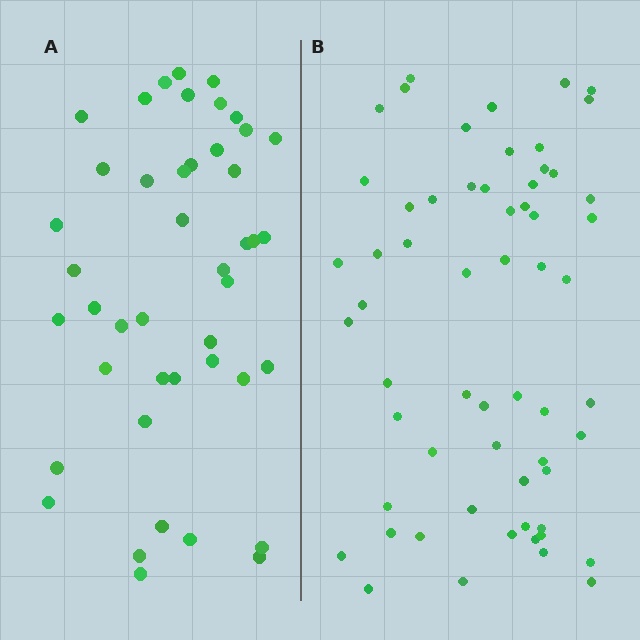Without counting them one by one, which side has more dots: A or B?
Region B (the right region) has more dots.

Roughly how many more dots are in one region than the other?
Region B has approximately 15 more dots than region A.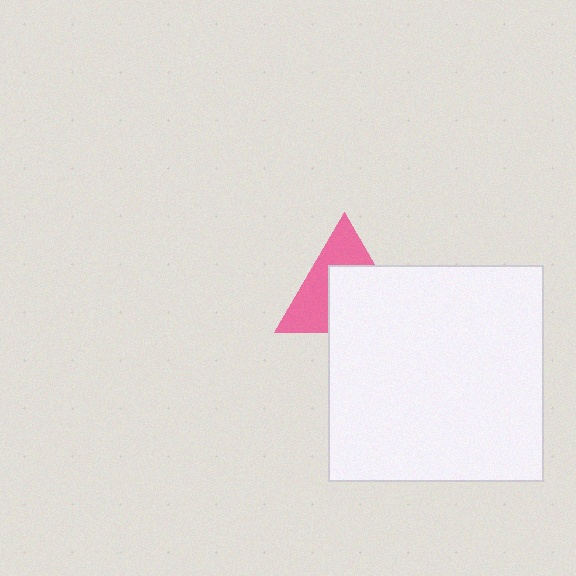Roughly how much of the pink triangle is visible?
About half of it is visible (roughly 47%).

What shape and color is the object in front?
The object in front is a white square.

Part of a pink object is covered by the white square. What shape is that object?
It is a triangle.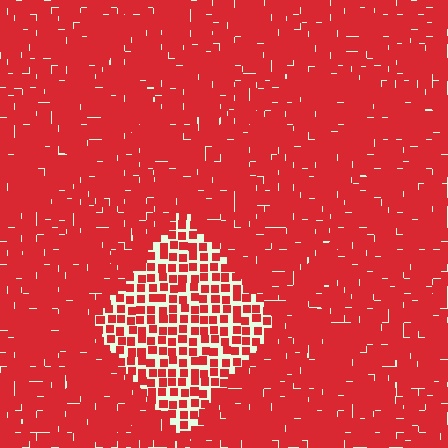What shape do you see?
I see a diamond.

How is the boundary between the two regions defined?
The boundary is defined by a change in element density (approximately 2.0x ratio). All elements are the same color, size, and shape.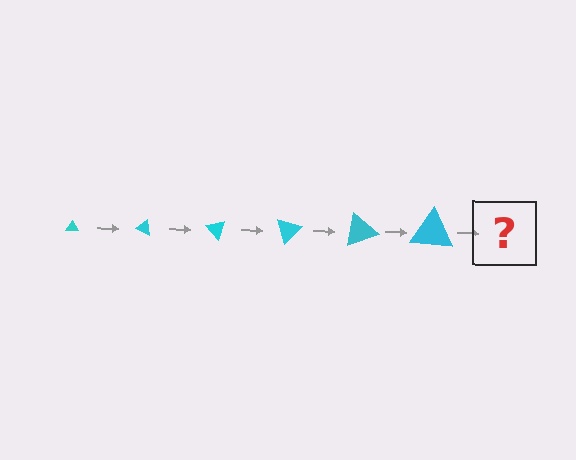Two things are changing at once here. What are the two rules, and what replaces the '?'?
The two rules are that the triangle grows larger each step and it rotates 25 degrees each step. The '?' should be a triangle, larger than the previous one and rotated 150 degrees from the start.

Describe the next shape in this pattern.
It should be a triangle, larger than the previous one and rotated 150 degrees from the start.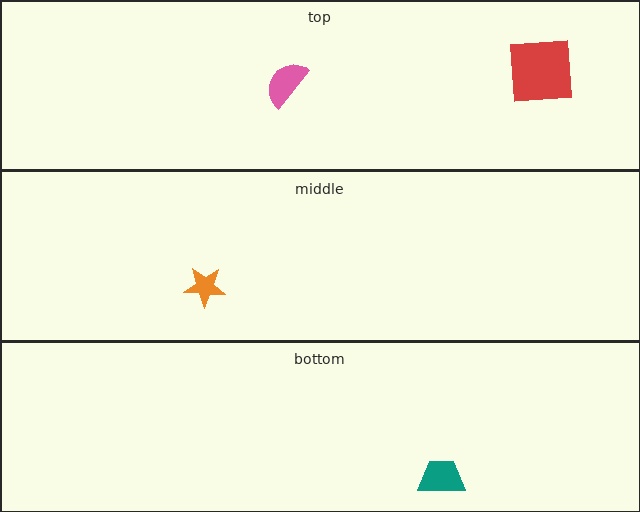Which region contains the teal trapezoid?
The bottom region.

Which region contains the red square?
The top region.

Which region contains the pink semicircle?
The top region.